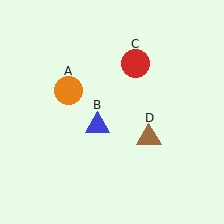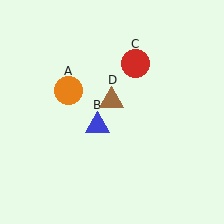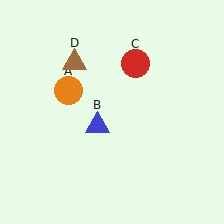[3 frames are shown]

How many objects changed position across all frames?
1 object changed position: brown triangle (object D).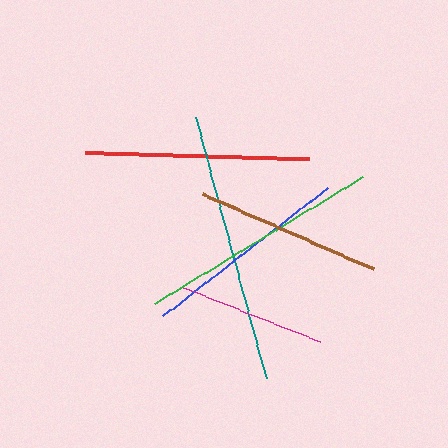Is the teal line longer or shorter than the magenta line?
The teal line is longer than the magenta line.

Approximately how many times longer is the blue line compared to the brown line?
The blue line is approximately 1.1 times the length of the brown line.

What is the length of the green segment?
The green segment is approximately 244 pixels long.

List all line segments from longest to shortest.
From longest to shortest: teal, green, red, blue, brown, magenta.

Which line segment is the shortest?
The magenta line is the shortest at approximately 147 pixels.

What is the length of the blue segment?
The blue segment is approximately 208 pixels long.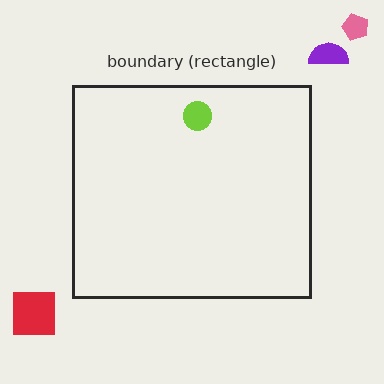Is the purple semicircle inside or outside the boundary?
Outside.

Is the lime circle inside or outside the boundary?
Inside.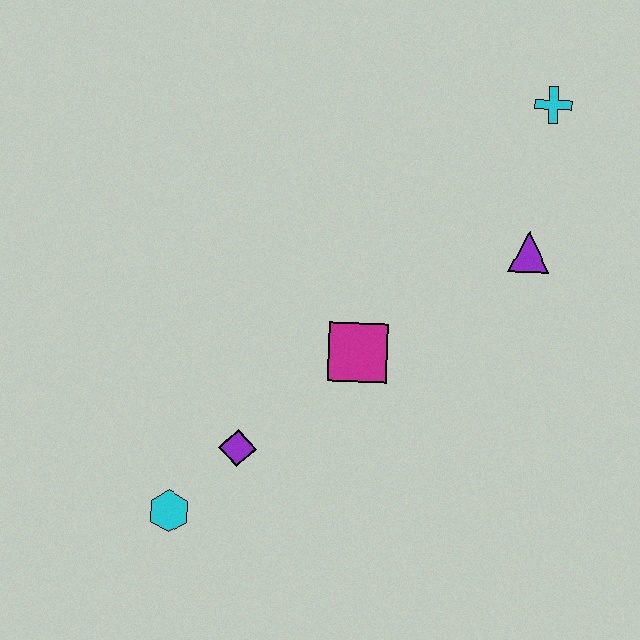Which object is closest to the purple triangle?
The cyan cross is closest to the purple triangle.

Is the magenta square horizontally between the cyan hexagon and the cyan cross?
Yes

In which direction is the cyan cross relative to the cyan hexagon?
The cyan cross is above the cyan hexagon.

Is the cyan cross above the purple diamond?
Yes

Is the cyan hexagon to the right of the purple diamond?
No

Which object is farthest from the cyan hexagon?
The cyan cross is farthest from the cyan hexagon.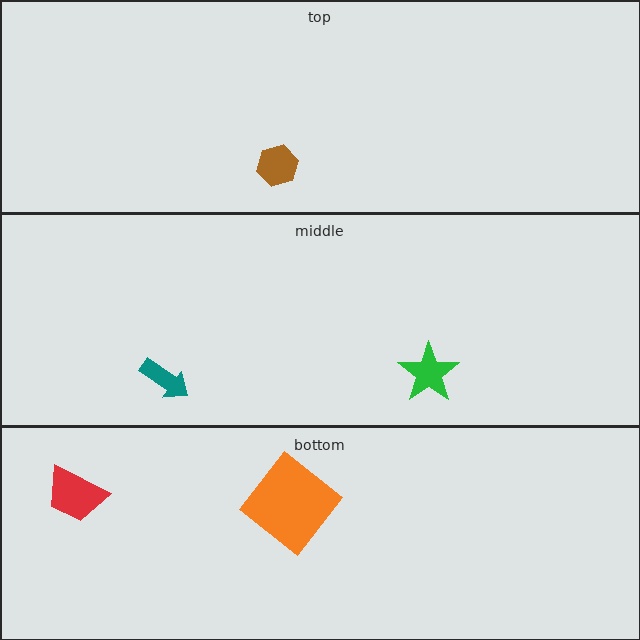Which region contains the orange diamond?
The bottom region.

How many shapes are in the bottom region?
2.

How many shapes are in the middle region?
2.